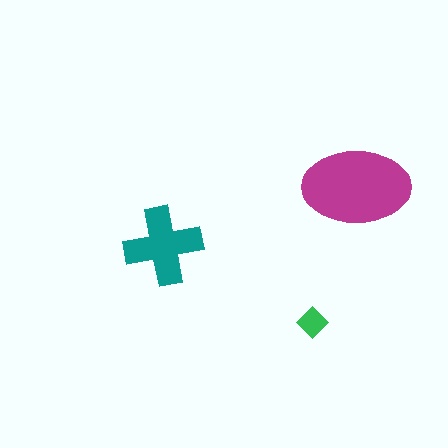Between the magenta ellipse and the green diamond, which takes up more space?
The magenta ellipse.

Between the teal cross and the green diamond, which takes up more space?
The teal cross.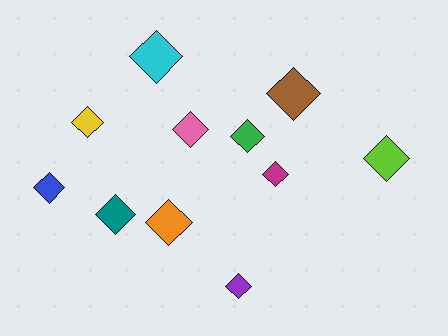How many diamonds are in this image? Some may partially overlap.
There are 11 diamonds.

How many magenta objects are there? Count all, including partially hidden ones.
There is 1 magenta object.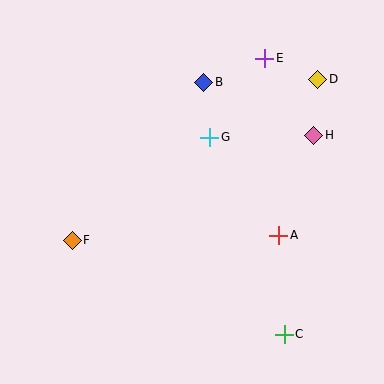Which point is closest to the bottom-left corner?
Point F is closest to the bottom-left corner.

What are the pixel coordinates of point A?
Point A is at (279, 235).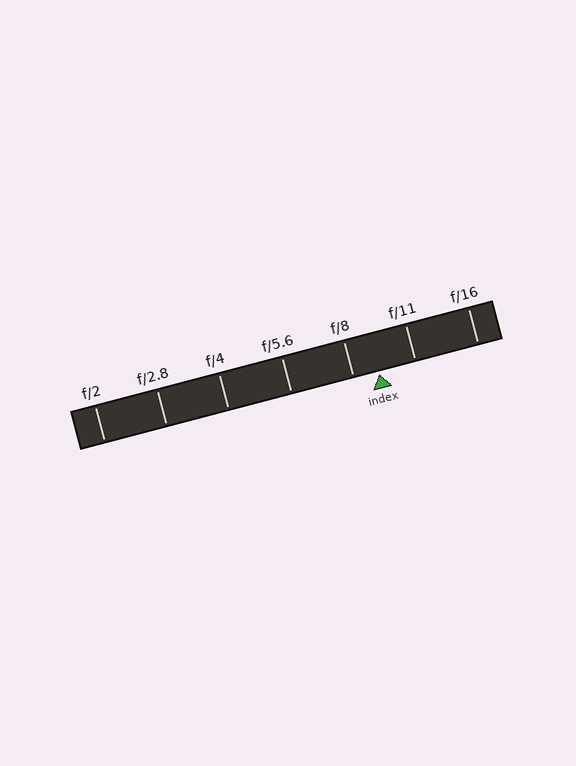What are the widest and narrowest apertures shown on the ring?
The widest aperture shown is f/2 and the narrowest is f/16.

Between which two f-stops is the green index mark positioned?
The index mark is between f/8 and f/11.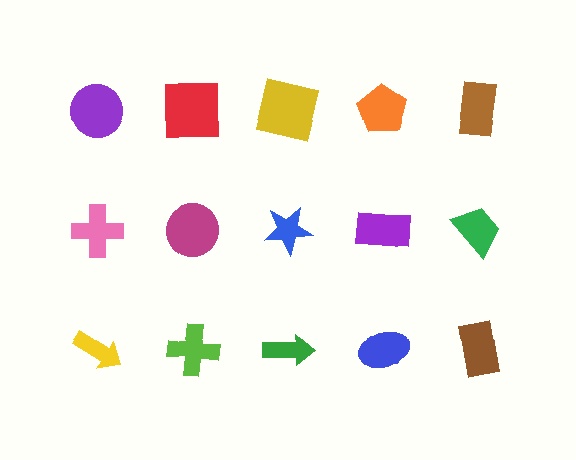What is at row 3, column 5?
A brown rectangle.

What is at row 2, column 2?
A magenta circle.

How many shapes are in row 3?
5 shapes.